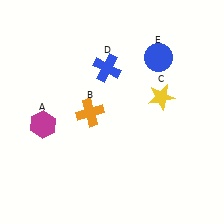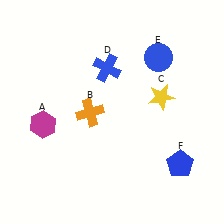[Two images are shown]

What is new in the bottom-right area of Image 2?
A blue pentagon (F) was added in the bottom-right area of Image 2.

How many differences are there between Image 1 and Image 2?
There is 1 difference between the two images.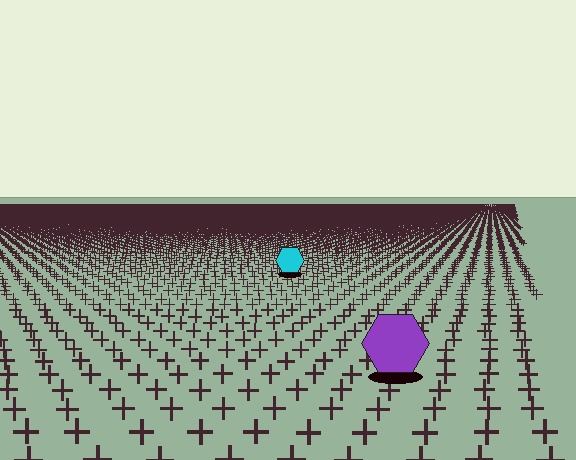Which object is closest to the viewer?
The purple hexagon is closest. The texture marks near it are larger and more spread out.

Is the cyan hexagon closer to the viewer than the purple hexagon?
No. The purple hexagon is closer — you can tell from the texture gradient: the ground texture is coarser near it.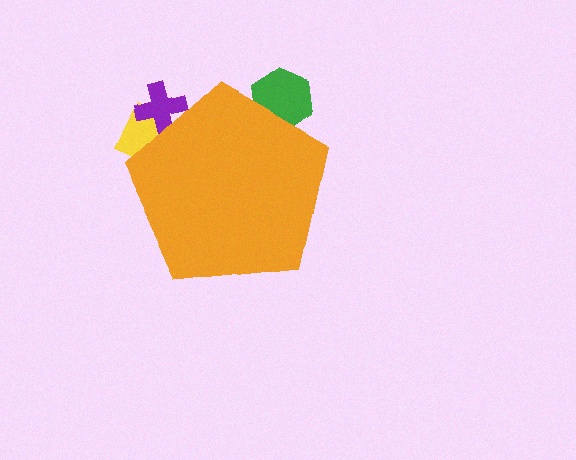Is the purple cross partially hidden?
Yes, the purple cross is partially hidden behind the orange pentagon.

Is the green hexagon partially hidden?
Yes, the green hexagon is partially hidden behind the orange pentagon.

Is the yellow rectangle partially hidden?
Yes, the yellow rectangle is partially hidden behind the orange pentagon.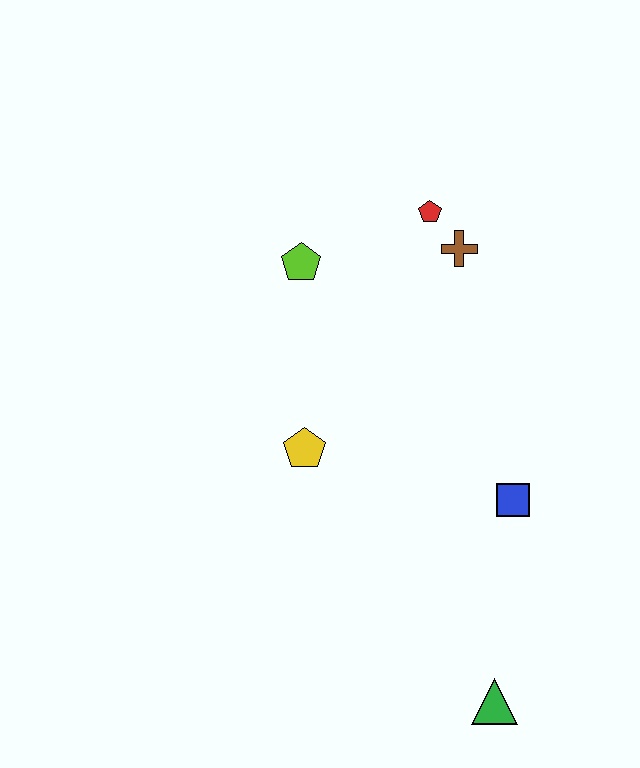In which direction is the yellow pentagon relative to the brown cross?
The yellow pentagon is below the brown cross.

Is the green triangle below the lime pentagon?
Yes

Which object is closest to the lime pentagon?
The red pentagon is closest to the lime pentagon.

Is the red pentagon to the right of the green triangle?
No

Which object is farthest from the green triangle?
The red pentagon is farthest from the green triangle.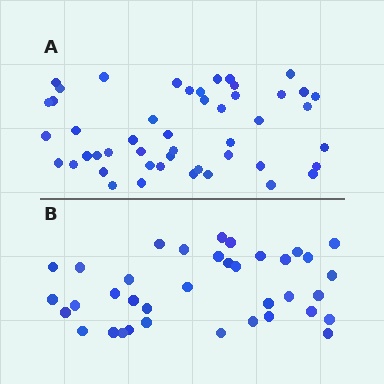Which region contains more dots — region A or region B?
Region A (the top region) has more dots.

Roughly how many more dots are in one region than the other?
Region A has roughly 12 or so more dots than region B.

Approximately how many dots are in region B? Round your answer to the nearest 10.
About 40 dots. (The exact count is 37, which rounds to 40.)